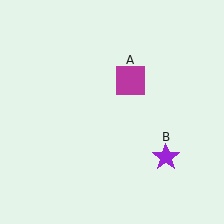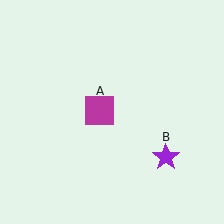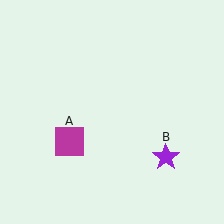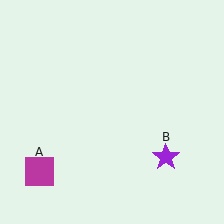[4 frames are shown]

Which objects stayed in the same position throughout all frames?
Purple star (object B) remained stationary.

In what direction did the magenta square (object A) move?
The magenta square (object A) moved down and to the left.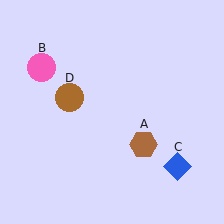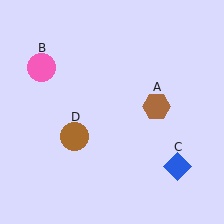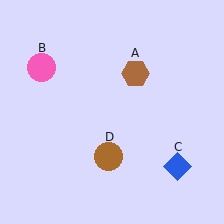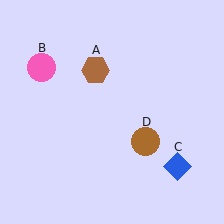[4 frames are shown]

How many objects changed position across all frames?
2 objects changed position: brown hexagon (object A), brown circle (object D).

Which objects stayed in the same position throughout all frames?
Pink circle (object B) and blue diamond (object C) remained stationary.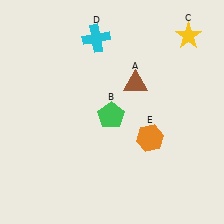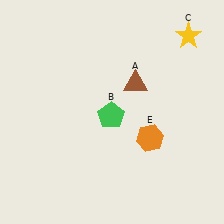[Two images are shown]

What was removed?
The cyan cross (D) was removed in Image 2.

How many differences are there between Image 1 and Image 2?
There is 1 difference between the two images.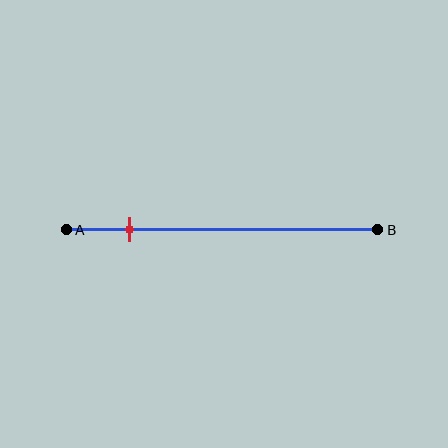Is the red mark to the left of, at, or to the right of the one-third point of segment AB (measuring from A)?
The red mark is to the left of the one-third point of segment AB.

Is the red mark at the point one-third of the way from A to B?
No, the mark is at about 20% from A, not at the 33% one-third point.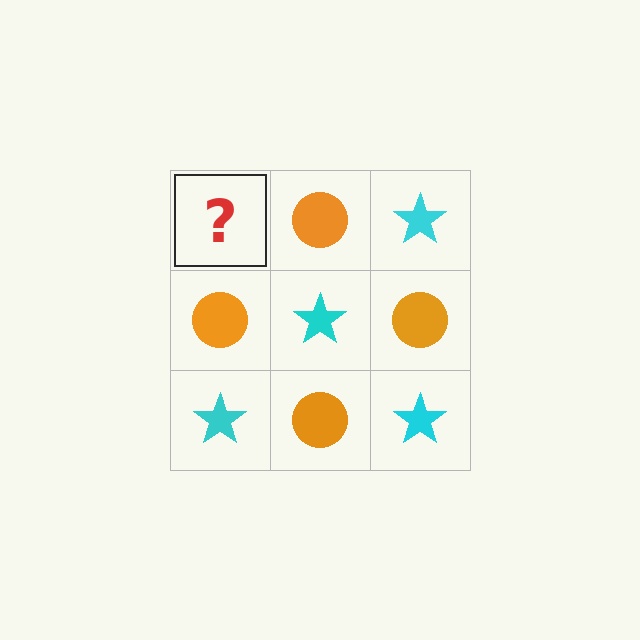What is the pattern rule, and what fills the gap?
The rule is that it alternates cyan star and orange circle in a checkerboard pattern. The gap should be filled with a cyan star.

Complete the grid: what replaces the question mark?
The question mark should be replaced with a cyan star.